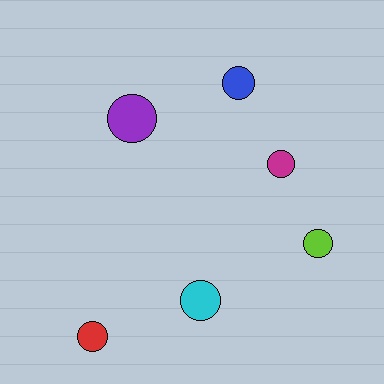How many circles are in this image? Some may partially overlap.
There are 6 circles.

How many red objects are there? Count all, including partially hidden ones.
There is 1 red object.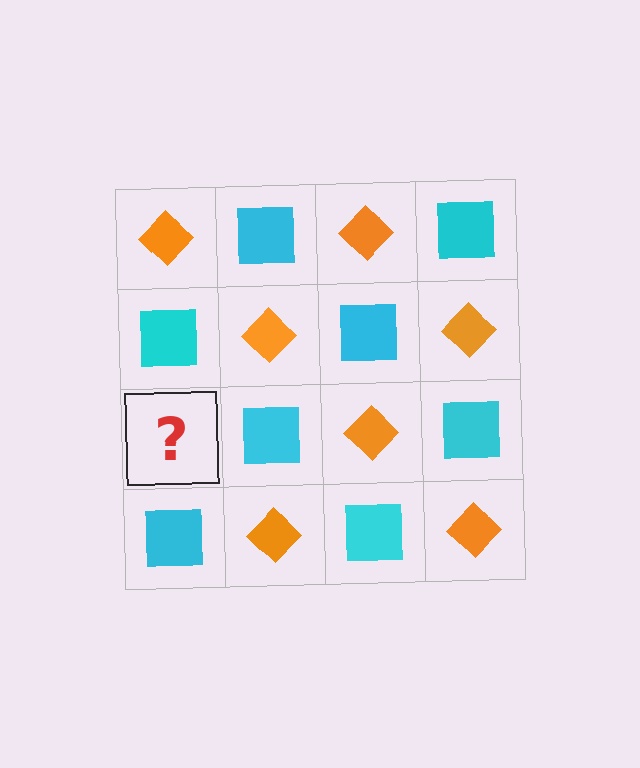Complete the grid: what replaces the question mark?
The question mark should be replaced with an orange diamond.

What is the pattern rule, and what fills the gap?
The rule is that it alternates orange diamond and cyan square in a checkerboard pattern. The gap should be filled with an orange diamond.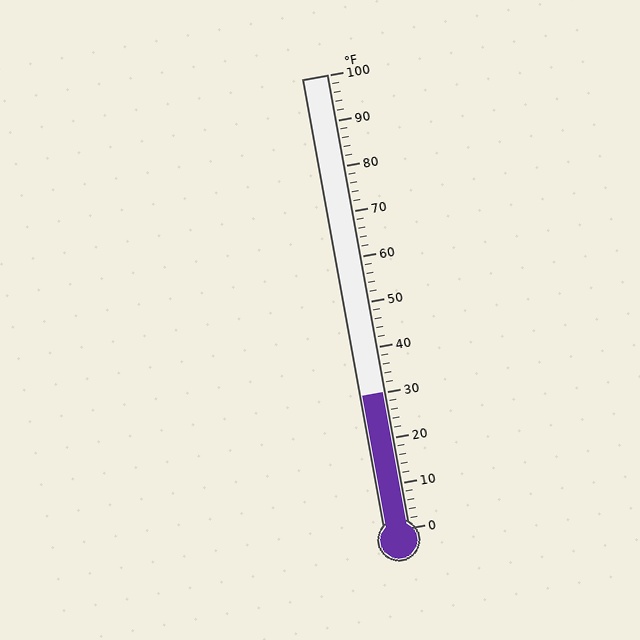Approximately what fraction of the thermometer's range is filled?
The thermometer is filled to approximately 30% of its range.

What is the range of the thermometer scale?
The thermometer scale ranges from 0°F to 100°F.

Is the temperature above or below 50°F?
The temperature is below 50°F.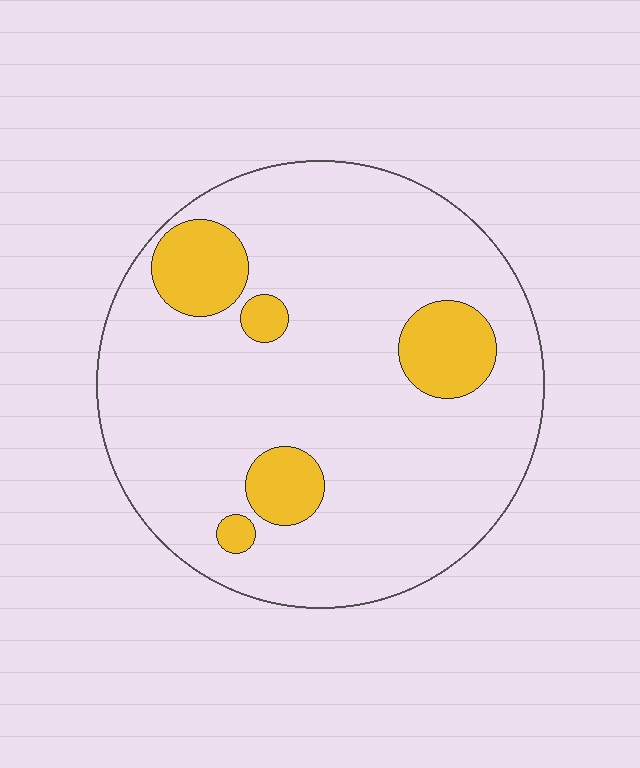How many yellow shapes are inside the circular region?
5.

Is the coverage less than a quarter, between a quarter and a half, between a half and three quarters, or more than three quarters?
Less than a quarter.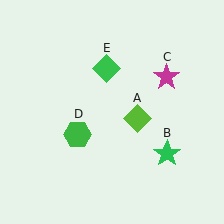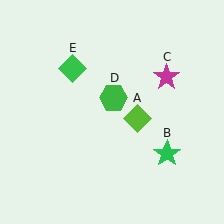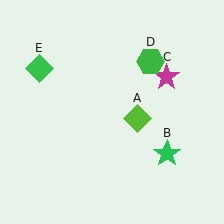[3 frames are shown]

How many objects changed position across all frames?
2 objects changed position: green hexagon (object D), green diamond (object E).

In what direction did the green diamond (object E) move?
The green diamond (object E) moved left.